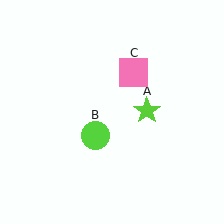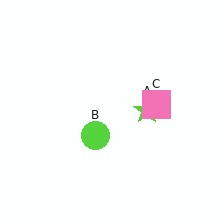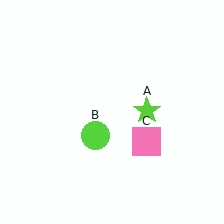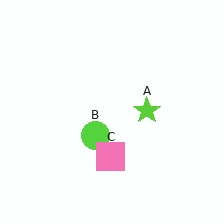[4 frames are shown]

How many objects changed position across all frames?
1 object changed position: pink square (object C).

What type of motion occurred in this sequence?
The pink square (object C) rotated clockwise around the center of the scene.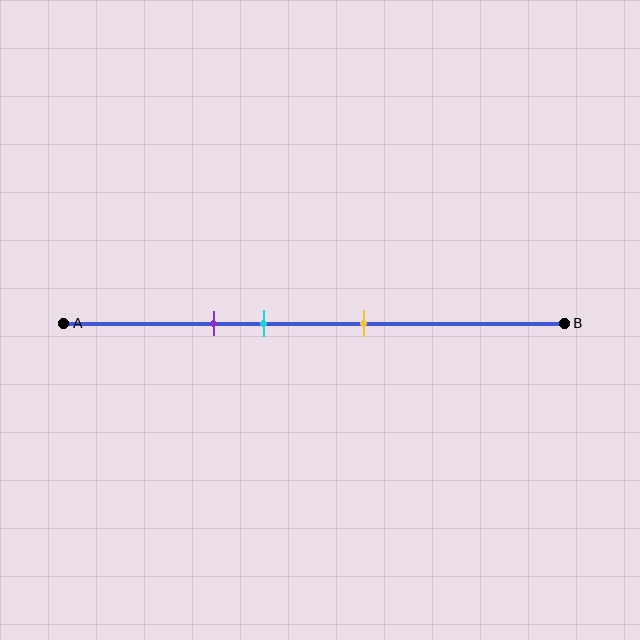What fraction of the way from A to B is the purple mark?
The purple mark is approximately 30% (0.3) of the way from A to B.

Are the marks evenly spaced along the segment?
Yes, the marks are approximately evenly spaced.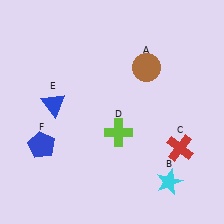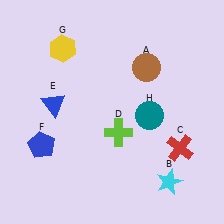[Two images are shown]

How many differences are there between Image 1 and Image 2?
There are 2 differences between the two images.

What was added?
A yellow hexagon (G), a teal circle (H) were added in Image 2.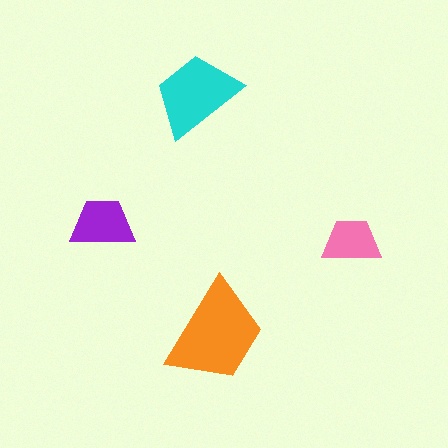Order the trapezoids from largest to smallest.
the orange one, the cyan one, the purple one, the pink one.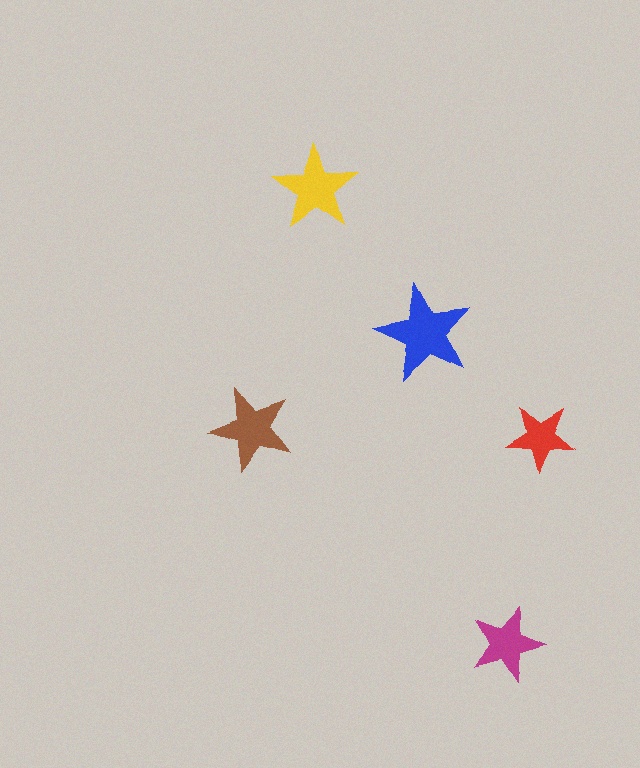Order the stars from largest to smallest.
the blue one, the yellow one, the brown one, the magenta one, the red one.